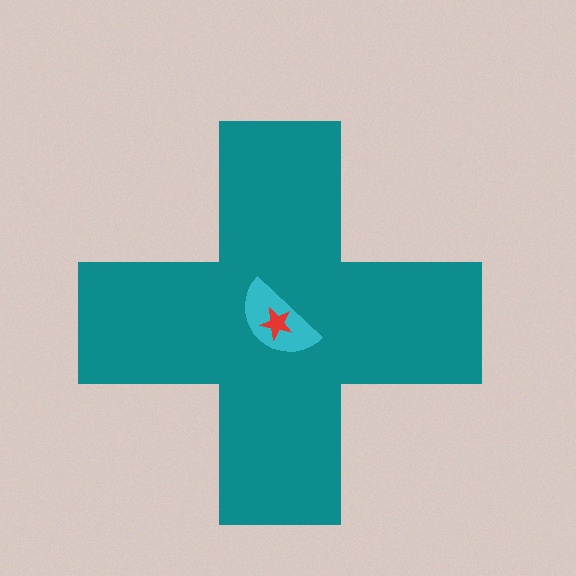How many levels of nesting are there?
3.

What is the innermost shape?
The red star.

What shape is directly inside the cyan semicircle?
The red star.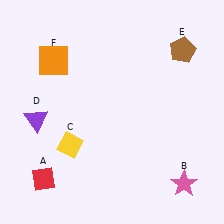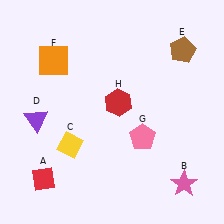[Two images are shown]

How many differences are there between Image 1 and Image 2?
There are 2 differences between the two images.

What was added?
A pink pentagon (G), a red hexagon (H) were added in Image 2.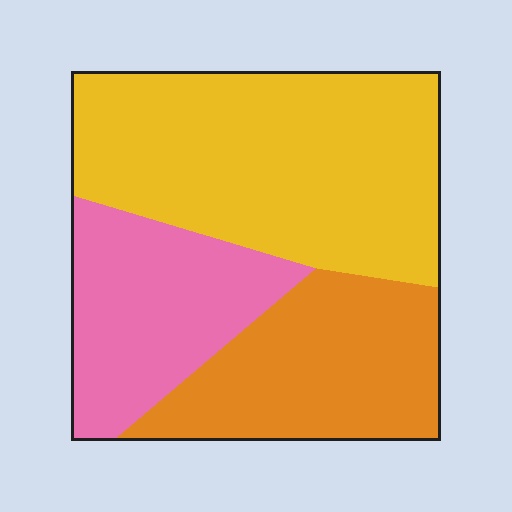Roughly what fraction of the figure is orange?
Orange covers around 30% of the figure.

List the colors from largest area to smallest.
From largest to smallest: yellow, orange, pink.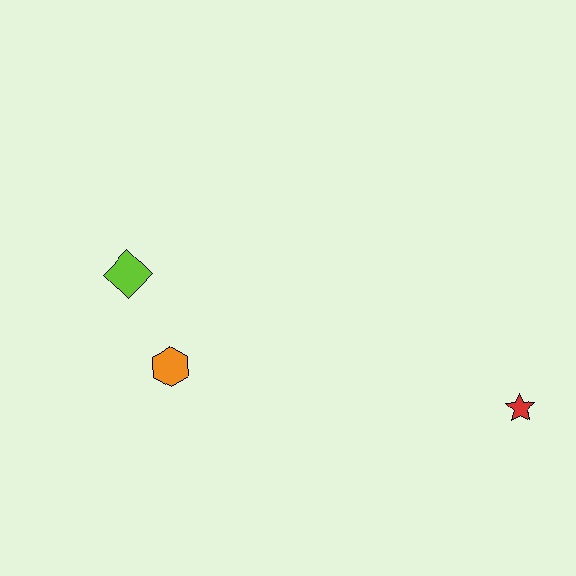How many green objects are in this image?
There are no green objects.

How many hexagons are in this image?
There is 1 hexagon.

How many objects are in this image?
There are 3 objects.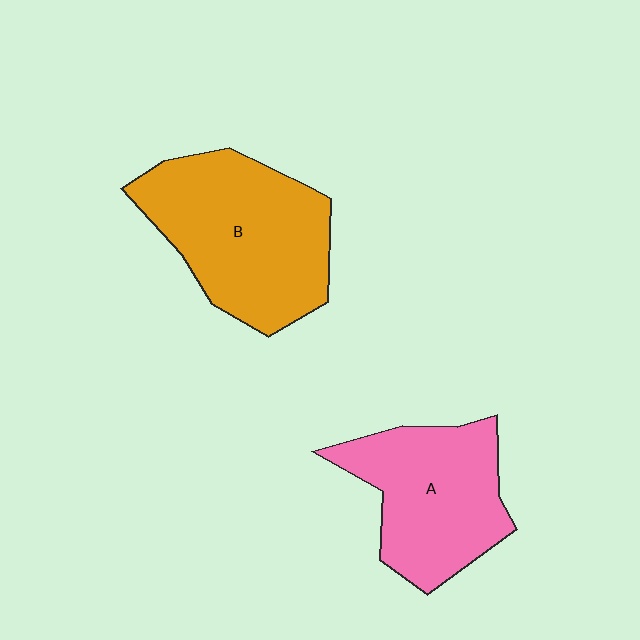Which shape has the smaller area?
Shape A (pink).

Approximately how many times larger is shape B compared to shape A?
Approximately 1.2 times.